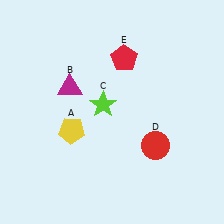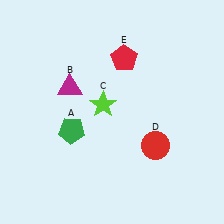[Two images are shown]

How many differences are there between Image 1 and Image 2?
There is 1 difference between the two images.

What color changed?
The pentagon (A) changed from yellow in Image 1 to green in Image 2.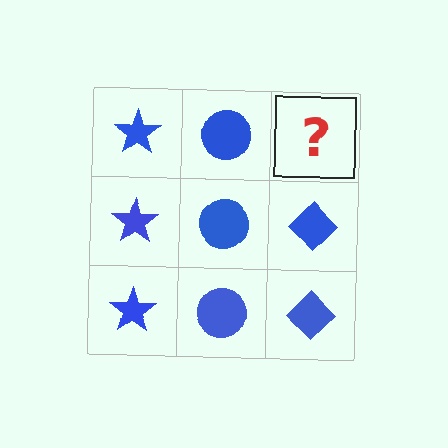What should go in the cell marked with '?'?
The missing cell should contain a blue diamond.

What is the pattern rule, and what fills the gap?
The rule is that each column has a consistent shape. The gap should be filled with a blue diamond.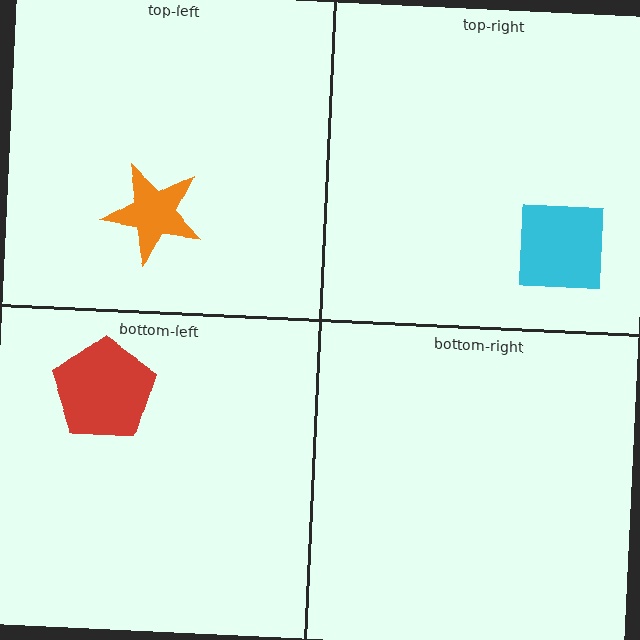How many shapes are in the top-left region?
1.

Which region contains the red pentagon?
The bottom-left region.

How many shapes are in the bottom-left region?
1.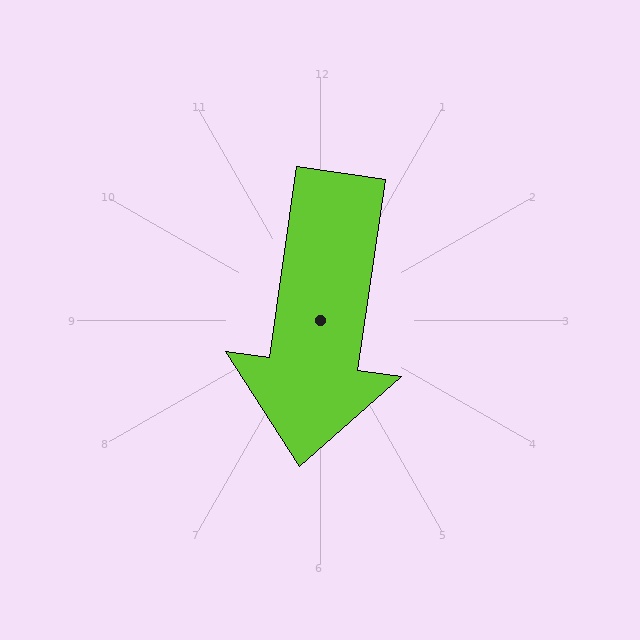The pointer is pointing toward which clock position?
Roughly 6 o'clock.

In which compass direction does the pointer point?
South.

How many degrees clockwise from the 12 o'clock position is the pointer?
Approximately 188 degrees.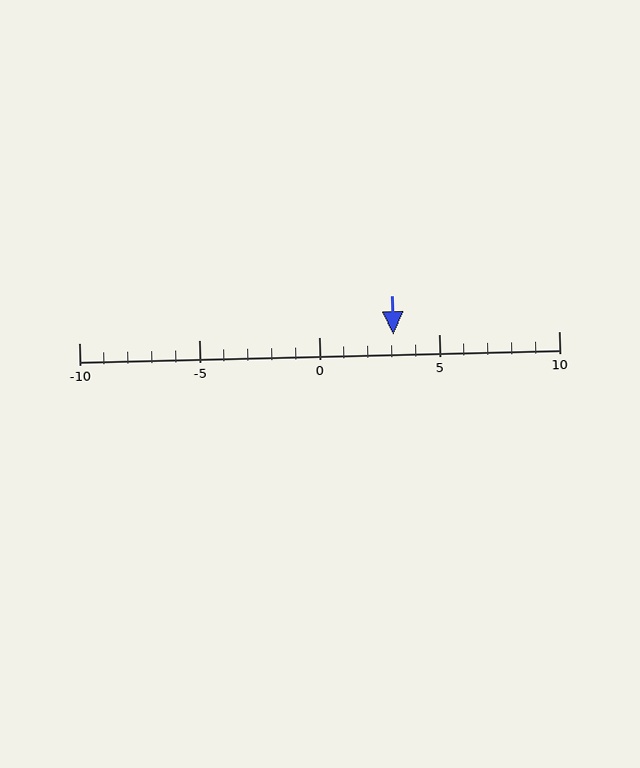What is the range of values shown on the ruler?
The ruler shows values from -10 to 10.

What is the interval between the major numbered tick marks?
The major tick marks are spaced 5 units apart.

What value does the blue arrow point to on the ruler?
The blue arrow points to approximately 3.